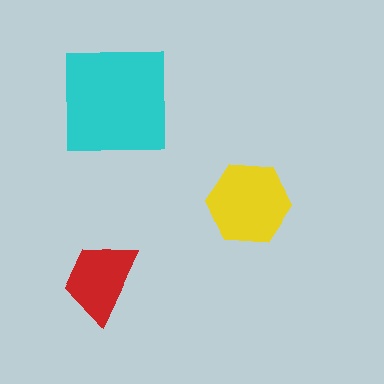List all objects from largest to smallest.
The cyan square, the yellow hexagon, the red trapezoid.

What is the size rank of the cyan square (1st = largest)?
1st.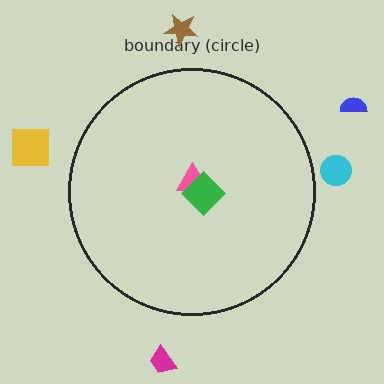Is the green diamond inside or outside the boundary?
Inside.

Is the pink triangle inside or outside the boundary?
Inside.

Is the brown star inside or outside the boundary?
Outside.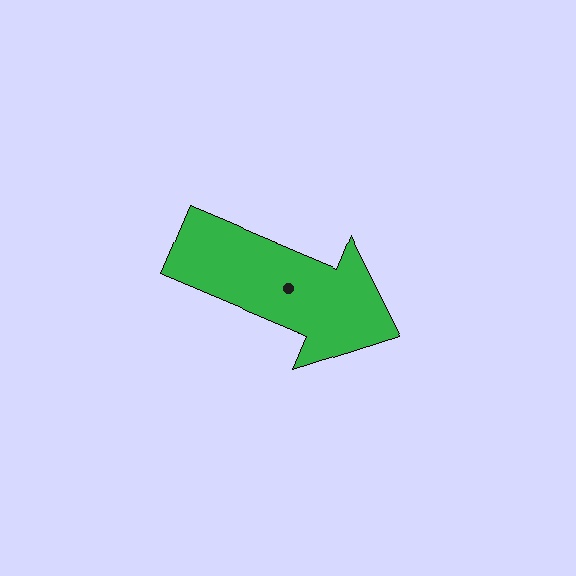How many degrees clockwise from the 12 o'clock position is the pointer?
Approximately 113 degrees.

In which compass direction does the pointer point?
Southeast.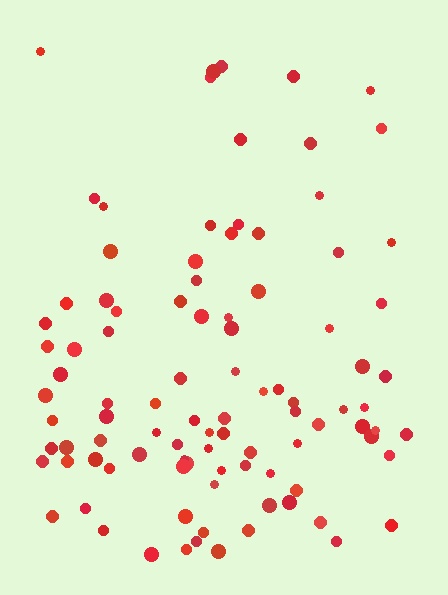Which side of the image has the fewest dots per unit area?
The top.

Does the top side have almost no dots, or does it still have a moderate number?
Still a moderate number, just noticeably fewer than the bottom.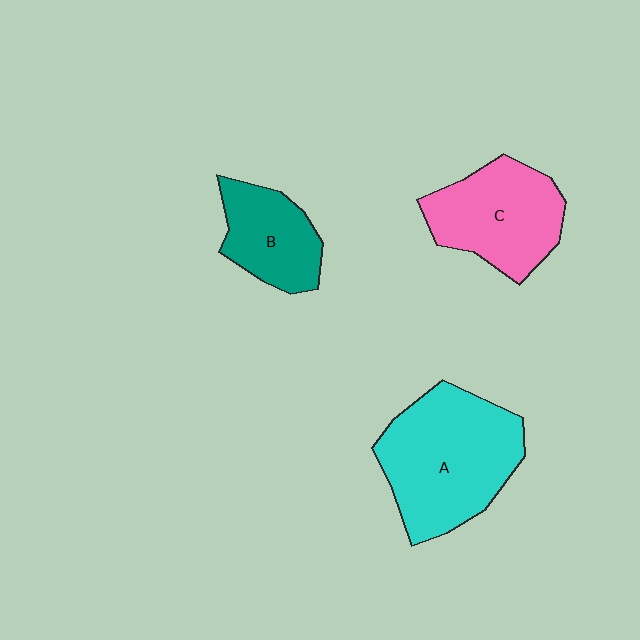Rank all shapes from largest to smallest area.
From largest to smallest: A (cyan), C (pink), B (teal).